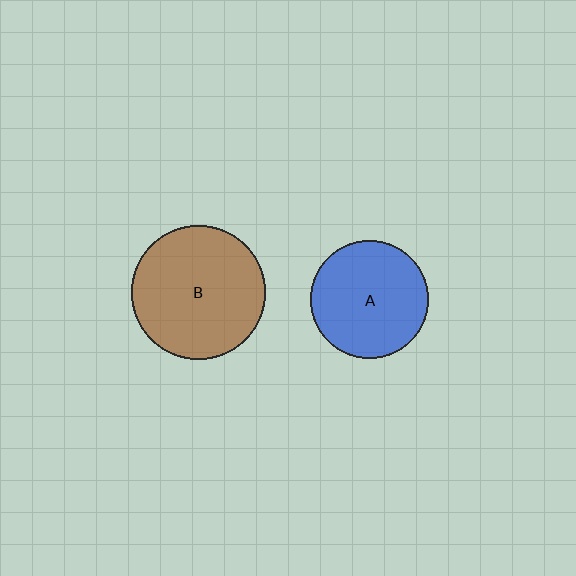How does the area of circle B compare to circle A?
Approximately 1.3 times.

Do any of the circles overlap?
No, none of the circles overlap.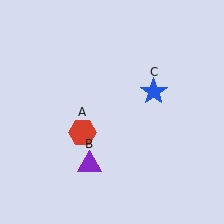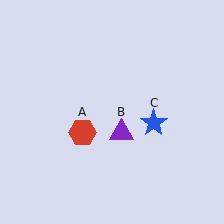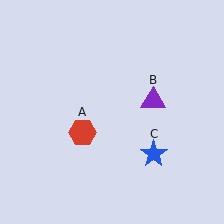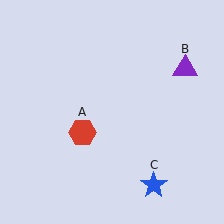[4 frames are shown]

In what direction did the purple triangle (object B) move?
The purple triangle (object B) moved up and to the right.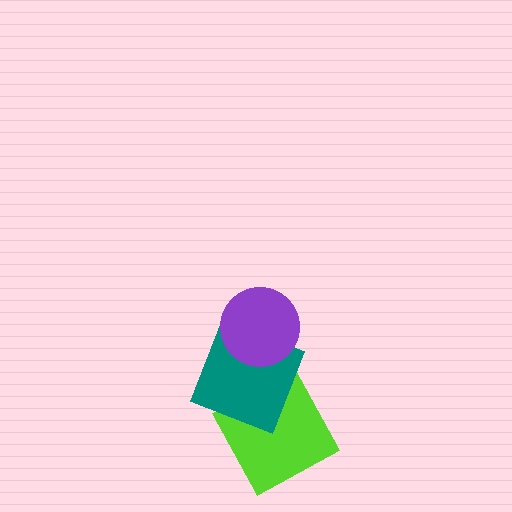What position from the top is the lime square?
The lime square is 3rd from the top.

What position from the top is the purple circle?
The purple circle is 1st from the top.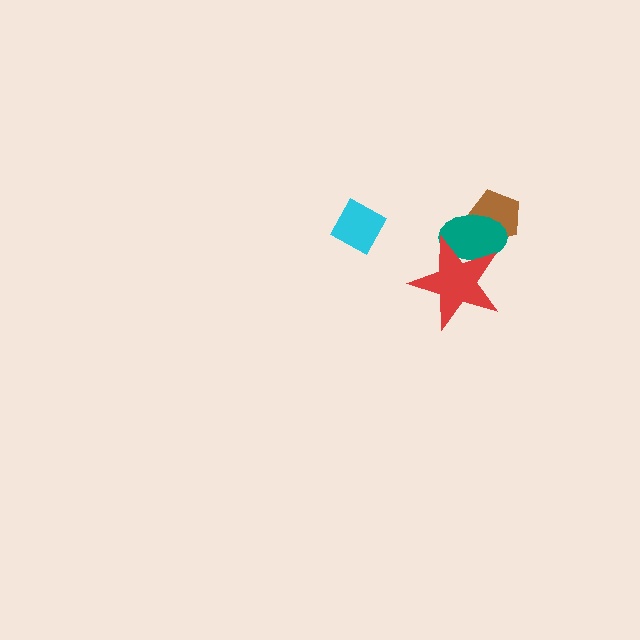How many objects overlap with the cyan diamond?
0 objects overlap with the cyan diamond.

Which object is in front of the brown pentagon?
The teal ellipse is in front of the brown pentagon.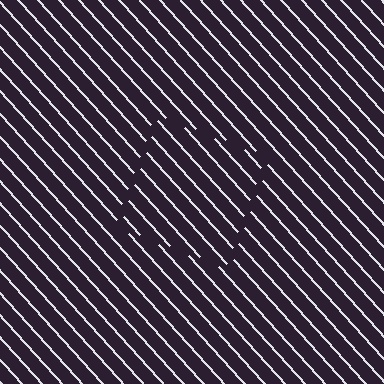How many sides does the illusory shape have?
4 sides — the line-ends trace a square.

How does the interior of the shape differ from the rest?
The interior of the shape contains the same grating, shifted by half a period — the contour is defined by the phase discontinuity where line-ends from the inner and outer gratings abut.